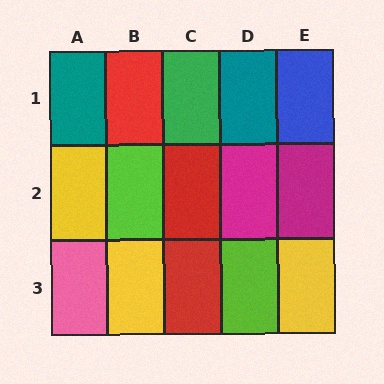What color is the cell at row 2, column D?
Magenta.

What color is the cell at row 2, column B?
Lime.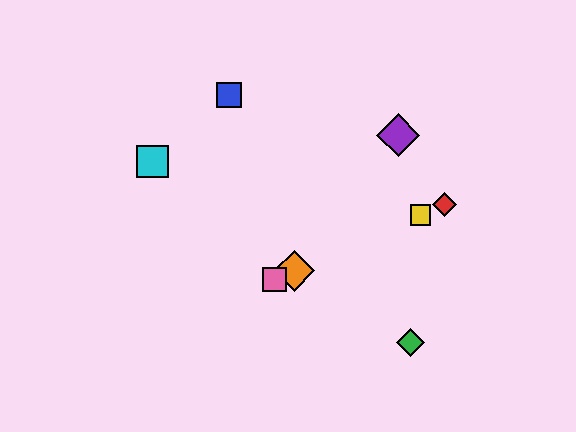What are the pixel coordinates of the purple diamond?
The purple diamond is at (398, 135).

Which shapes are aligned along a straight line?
The red diamond, the yellow square, the orange diamond, the pink square are aligned along a straight line.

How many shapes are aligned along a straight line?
4 shapes (the red diamond, the yellow square, the orange diamond, the pink square) are aligned along a straight line.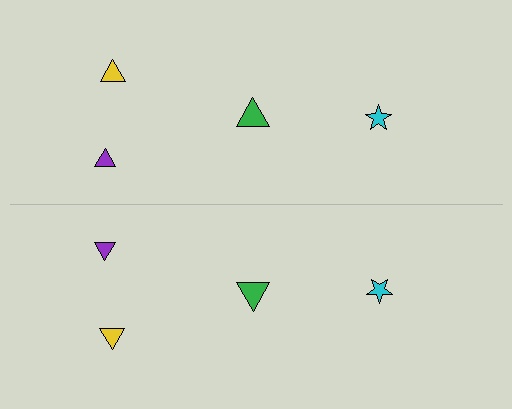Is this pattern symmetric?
Yes, this pattern has bilateral (reflection) symmetry.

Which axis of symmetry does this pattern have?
The pattern has a horizontal axis of symmetry running through the center of the image.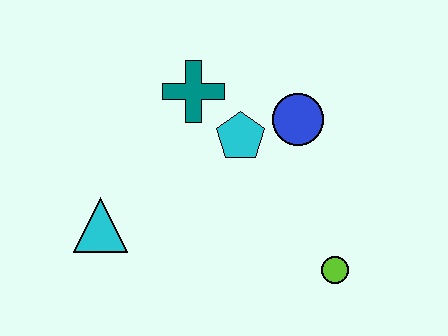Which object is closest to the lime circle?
The blue circle is closest to the lime circle.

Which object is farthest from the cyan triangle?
The lime circle is farthest from the cyan triangle.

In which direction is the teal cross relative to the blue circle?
The teal cross is to the left of the blue circle.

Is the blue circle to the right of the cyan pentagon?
Yes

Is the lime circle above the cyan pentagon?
No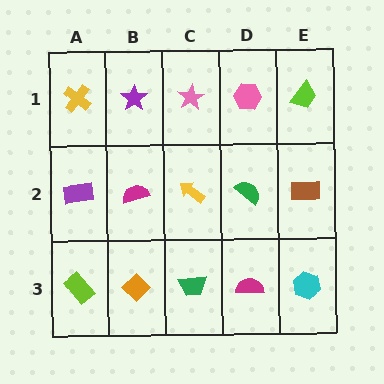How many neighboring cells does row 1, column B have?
3.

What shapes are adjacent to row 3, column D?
A green semicircle (row 2, column D), a green trapezoid (row 3, column C), a cyan hexagon (row 3, column E).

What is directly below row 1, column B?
A magenta semicircle.